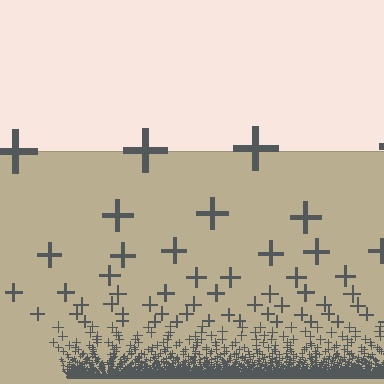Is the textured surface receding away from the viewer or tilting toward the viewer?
The surface appears to tilt toward the viewer. Texture elements get larger and sparser toward the top.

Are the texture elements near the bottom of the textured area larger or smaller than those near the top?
Smaller. The gradient is inverted — elements near the bottom are smaller and denser.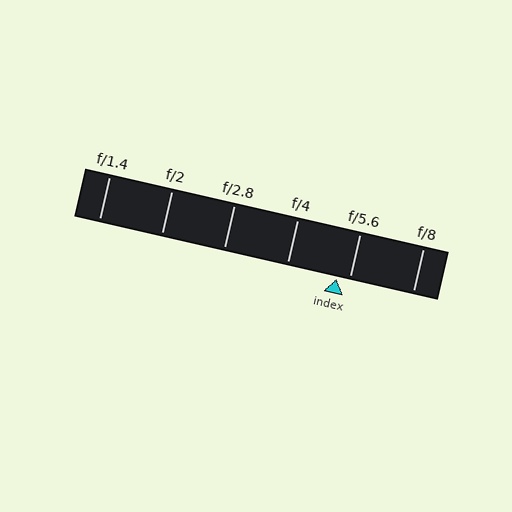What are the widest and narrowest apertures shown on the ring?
The widest aperture shown is f/1.4 and the narrowest is f/8.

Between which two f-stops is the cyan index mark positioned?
The index mark is between f/4 and f/5.6.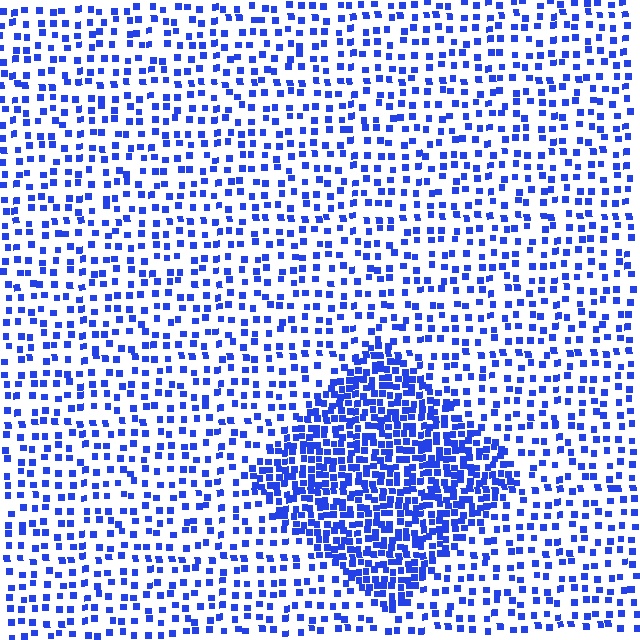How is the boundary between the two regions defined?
The boundary is defined by a change in element density (approximately 2.4x ratio). All elements are the same color, size, and shape.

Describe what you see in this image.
The image contains small blue elements arranged at two different densities. A diamond-shaped region is visible where the elements are more densely packed than the surrounding area.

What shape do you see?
I see a diamond.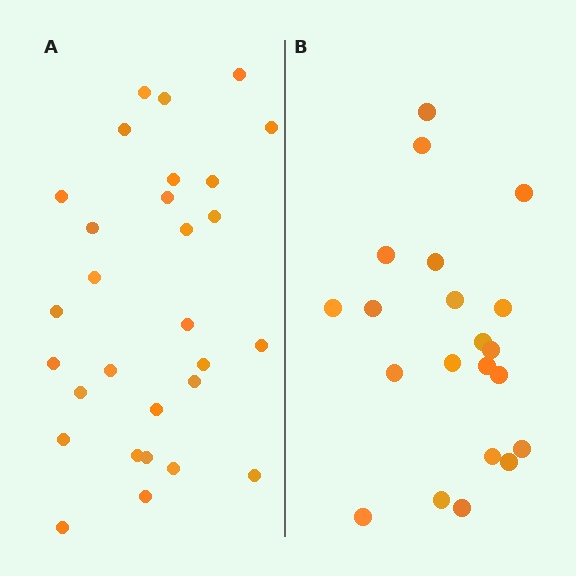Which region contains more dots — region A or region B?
Region A (the left region) has more dots.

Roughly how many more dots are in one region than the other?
Region A has roughly 8 or so more dots than region B.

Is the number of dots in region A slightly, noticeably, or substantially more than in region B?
Region A has noticeably more, but not dramatically so. The ratio is roughly 1.4 to 1.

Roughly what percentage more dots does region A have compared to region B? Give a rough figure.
About 40% more.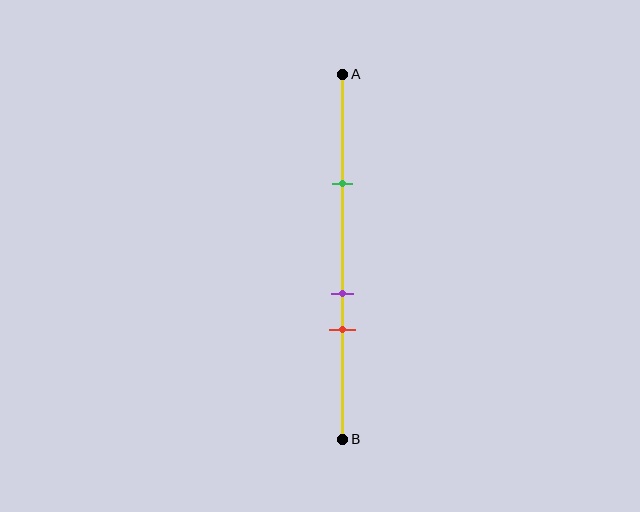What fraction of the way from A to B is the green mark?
The green mark is approximately 30% (0.3) of the way from A to B.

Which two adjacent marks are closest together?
The purple and red marks are the closest adjacent pair.